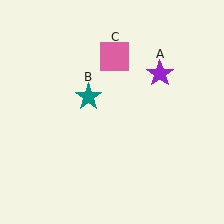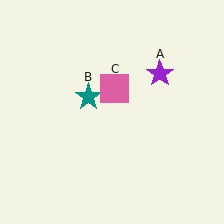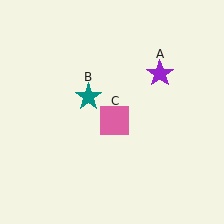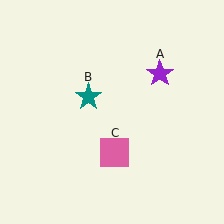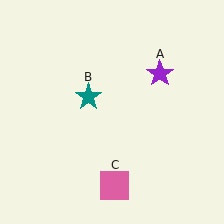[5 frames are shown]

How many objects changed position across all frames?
1 object changed position: pink square (object C).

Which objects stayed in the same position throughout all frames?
Purple star (object A) and teal star (object B) remained stationary.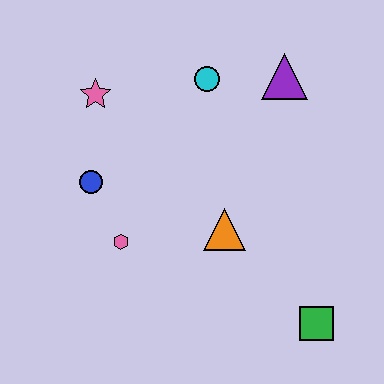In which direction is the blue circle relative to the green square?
The blue circle is to the left of the green square.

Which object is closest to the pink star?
The blue circle is closest to the pink star.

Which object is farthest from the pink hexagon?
The purple triangle is farthest from the pink hexagon.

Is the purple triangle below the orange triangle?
No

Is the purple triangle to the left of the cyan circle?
No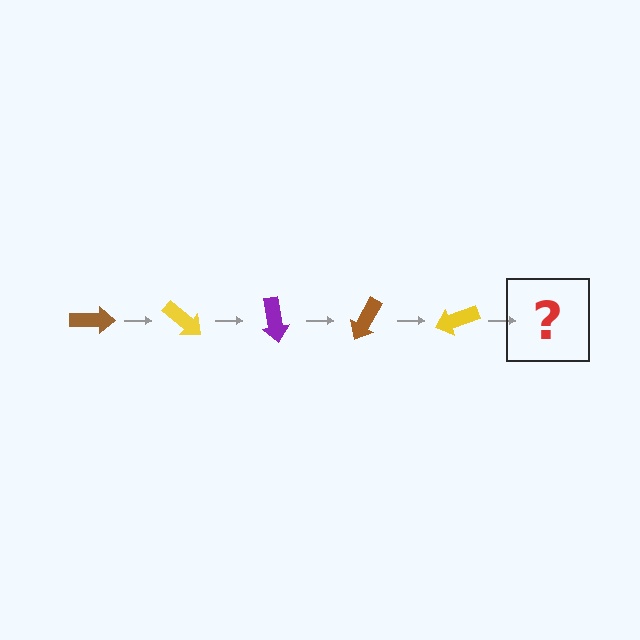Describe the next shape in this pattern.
It should be a purple arrow, rotated 200 degrees from the start.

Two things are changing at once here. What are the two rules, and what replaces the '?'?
The two rules are that it rotates 40 degrees each step and the color cycles through brown, yellow, and purple. The '?' should be a purple arrow, rotated 200 degrees from the start.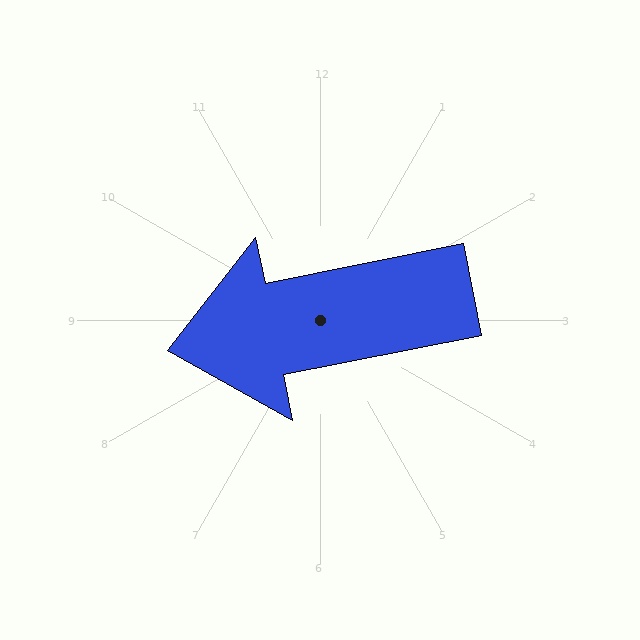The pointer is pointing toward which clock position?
Roughly 9 o'clock.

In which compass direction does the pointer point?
West.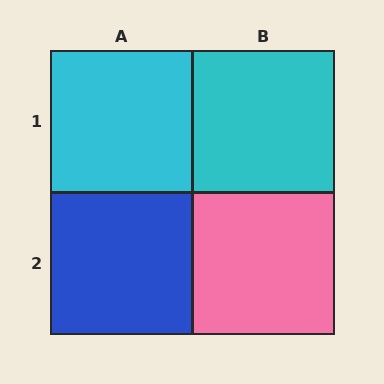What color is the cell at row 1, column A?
Cyan.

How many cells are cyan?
2 cells are cyan.